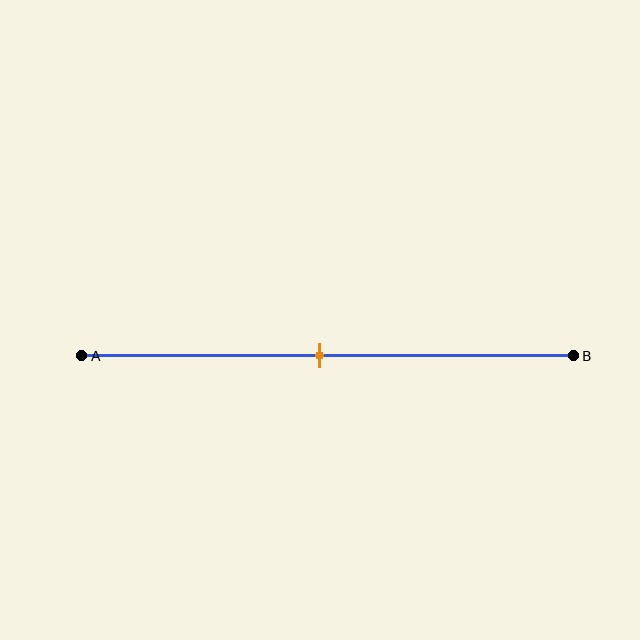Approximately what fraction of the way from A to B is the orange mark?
The orange mark is approximately 50% of the way from A to B.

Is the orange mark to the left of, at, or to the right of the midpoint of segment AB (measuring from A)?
The orange mark is approximately at the midpoint of segment AB.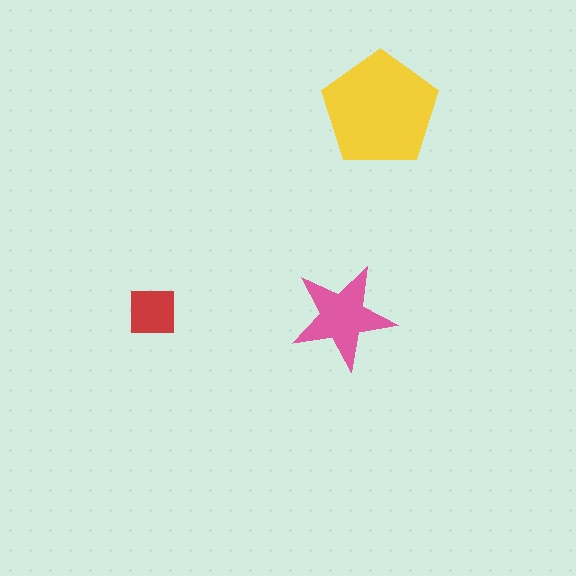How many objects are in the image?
There are 3 objects in the image.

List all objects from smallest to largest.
The red square, the pink star, the yellow pentagon.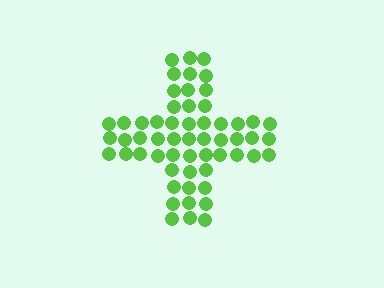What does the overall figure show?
The overall figure shows a cross.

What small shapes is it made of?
It is made of small circles.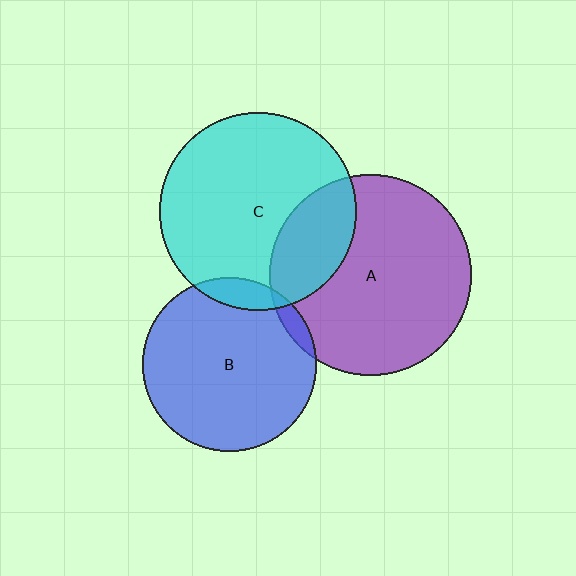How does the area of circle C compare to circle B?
Approximately 1.3 times.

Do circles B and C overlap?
Yes.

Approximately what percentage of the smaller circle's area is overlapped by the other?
Approximately 10%.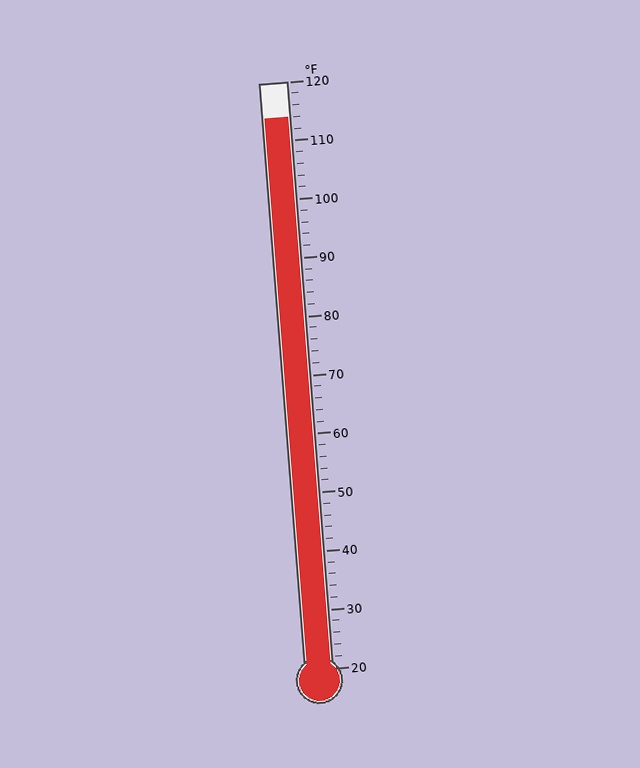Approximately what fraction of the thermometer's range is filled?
The thermometer is filled to approximately 95% of its range.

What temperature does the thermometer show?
The thermometer shows approximately 114°F.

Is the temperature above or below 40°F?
The temperature is above 40°F.